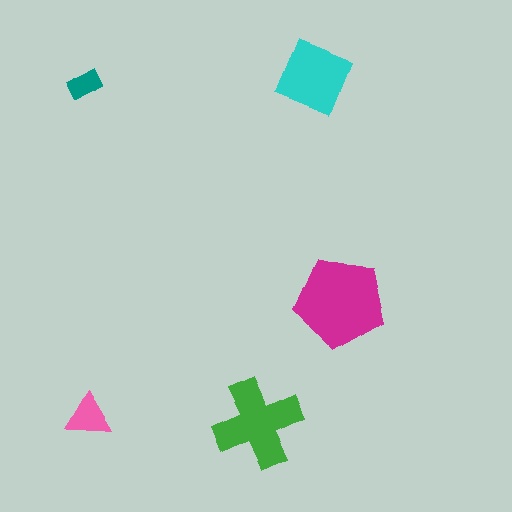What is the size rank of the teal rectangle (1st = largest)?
5th.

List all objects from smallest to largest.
The teal rectangle, the pink triangle, the cyan diamond, the green cross, the magenta pentagon.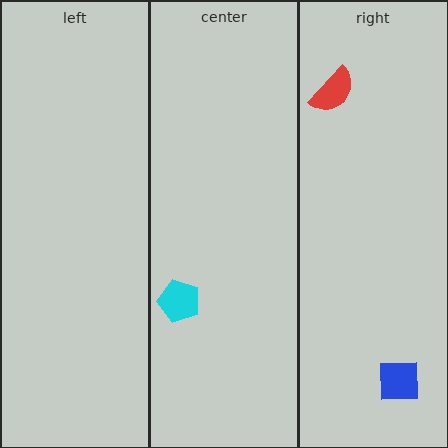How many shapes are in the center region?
1.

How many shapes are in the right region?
2.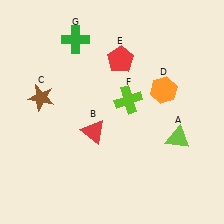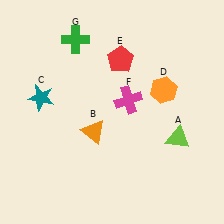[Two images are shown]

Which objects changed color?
B changed from red to orange. C changed from brown to teal. F changed from lime to magenta.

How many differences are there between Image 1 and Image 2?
There are 3 differences between the two images.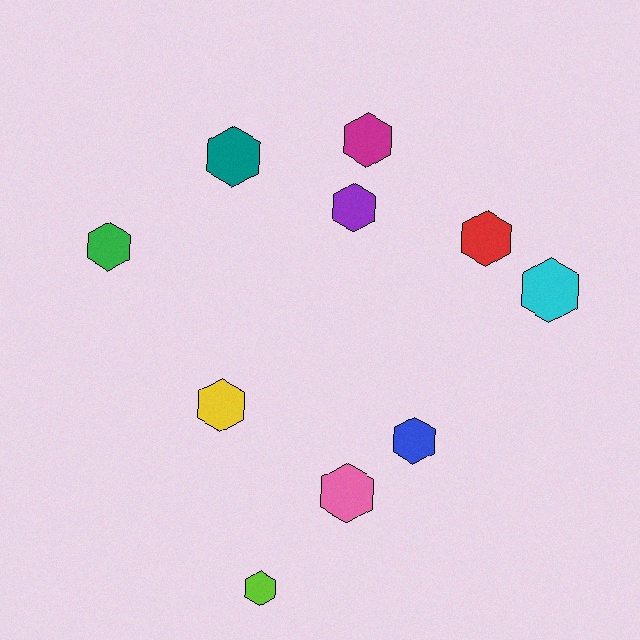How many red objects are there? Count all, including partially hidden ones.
There is 1 red object.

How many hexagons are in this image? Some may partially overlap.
There are 10 hexagons.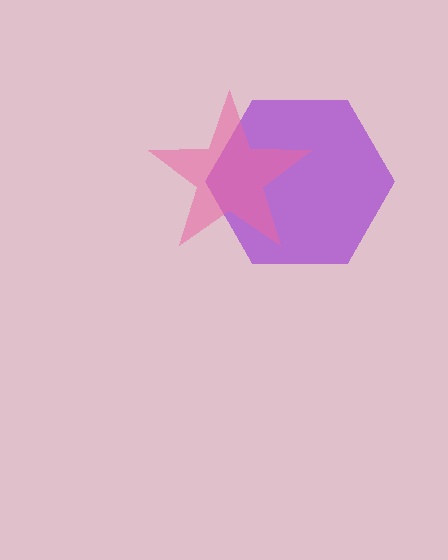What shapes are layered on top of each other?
The layered shapes are: a purple hexagon, a pink star.